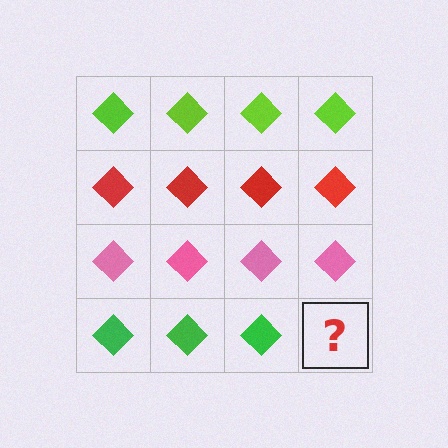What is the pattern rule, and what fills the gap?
The rule is that each row has a consistent color. The gap should be filled with a green diamond.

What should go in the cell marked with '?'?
The missing cell should contain a green diamond.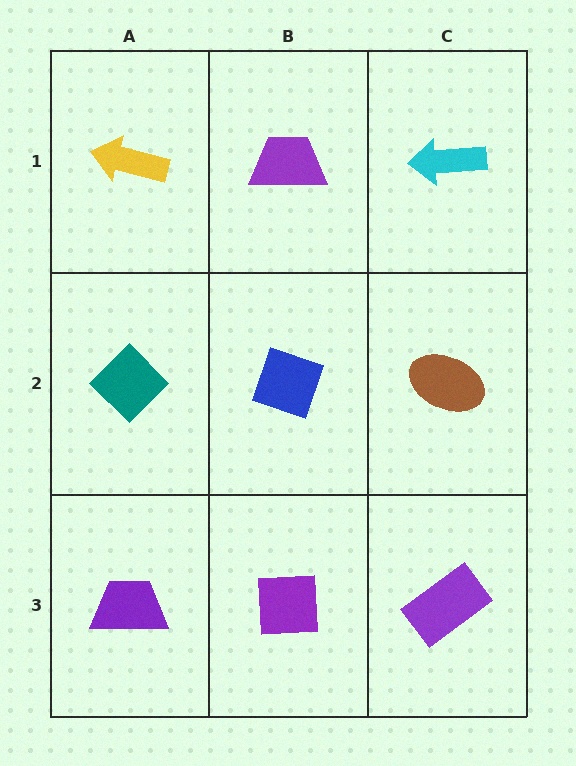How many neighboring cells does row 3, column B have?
3.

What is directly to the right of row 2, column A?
A blue diamond.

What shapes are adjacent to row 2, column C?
A cyan arrow (row 1, column C), a purple rectangle (row 3, column C), a blue diamond (row 2, column B).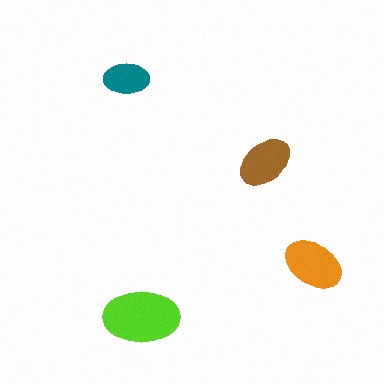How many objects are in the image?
There are 4 objects in the image.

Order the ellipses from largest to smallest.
the lime one, the orange one, the brown one, the teal one.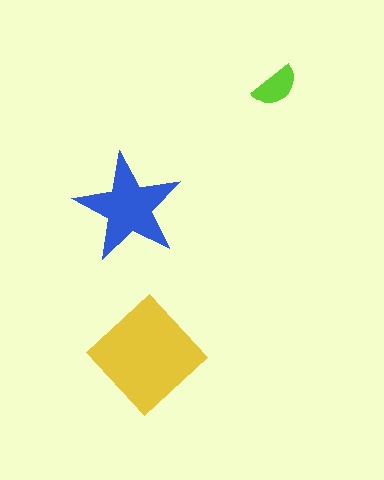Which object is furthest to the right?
The lime semicircle is rightmost.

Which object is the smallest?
The lime semicircle.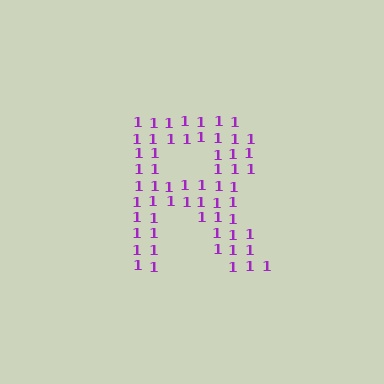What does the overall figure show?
The overall figure shows the letter R.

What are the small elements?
The small elements are digit 1's.